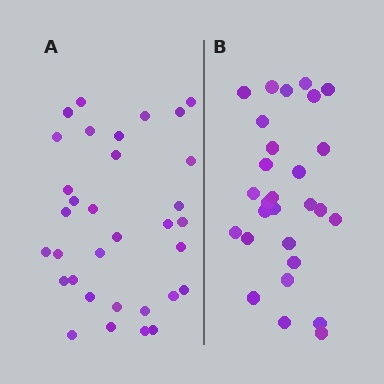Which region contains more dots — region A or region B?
Region A (the left region) has more dots.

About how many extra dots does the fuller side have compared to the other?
Region A has about 5 more dots than region B.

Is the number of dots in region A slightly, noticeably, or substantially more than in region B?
Region A has only slightly more — the two regions are fairly close. The ratio is roughly 1.2 to 1.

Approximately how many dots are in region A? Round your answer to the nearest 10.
About 30 dots. (The exact count is 33, which rounds to 30.)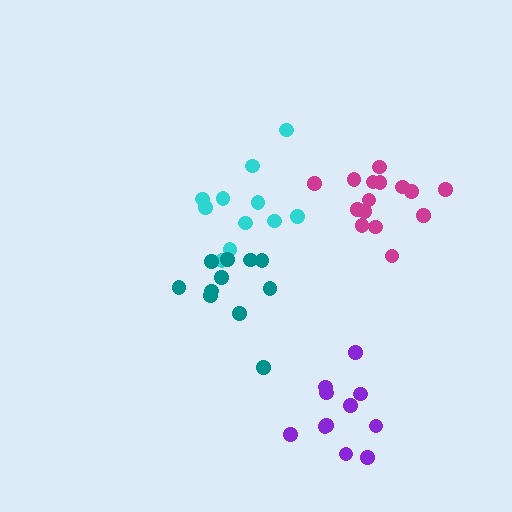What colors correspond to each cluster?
The clusters are colored: purple, cyan, magenta, teal.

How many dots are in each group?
Group 1: 11 dots, Group 2: 11 dots, Group 3: 15 dots, Group 4: 11 dots (48 total).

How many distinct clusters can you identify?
There are 4 distinct clusters.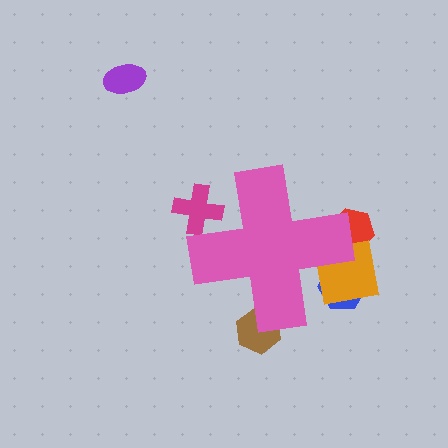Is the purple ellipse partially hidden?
No, the purple ellipse is fully visible.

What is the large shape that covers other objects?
A pink cross.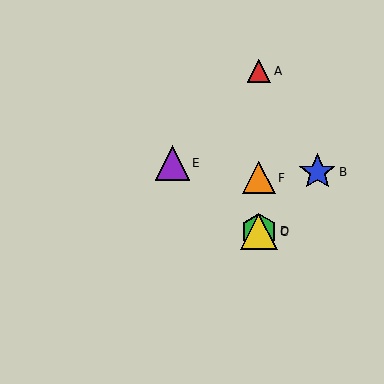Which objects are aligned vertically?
Objects A, C, D, F are aligned vertically.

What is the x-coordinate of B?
Object B is at x≈317.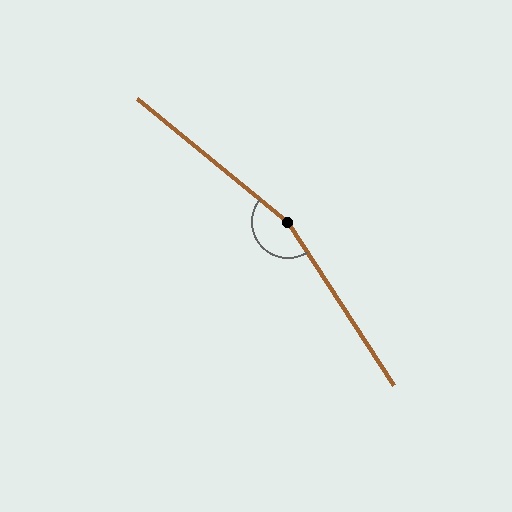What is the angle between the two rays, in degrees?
Approximately 162 degrees.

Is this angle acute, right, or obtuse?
It is obtuse.